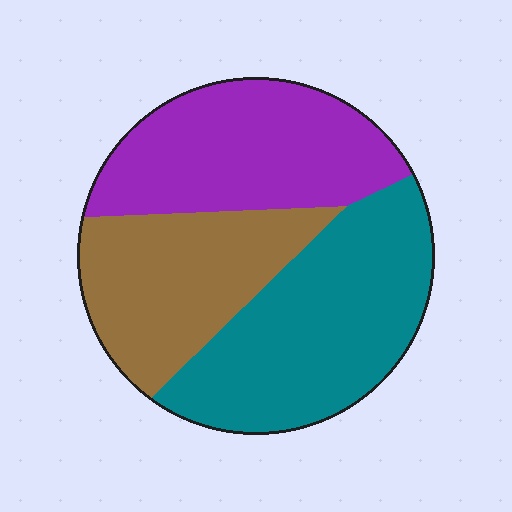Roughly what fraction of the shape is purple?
Purple takes up between a sixth and a third of the shape.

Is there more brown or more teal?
Teal.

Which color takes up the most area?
Teal, at roughly 40%.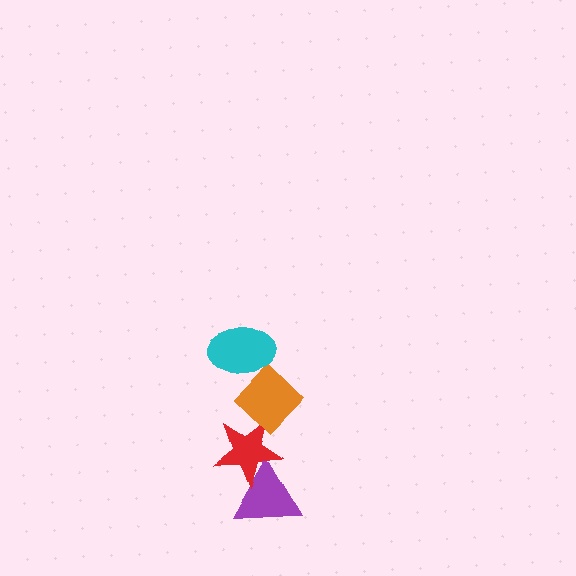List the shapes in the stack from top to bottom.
From top to bottom: the cyan ellipse, the orange diamond, the red star, the purple triangle.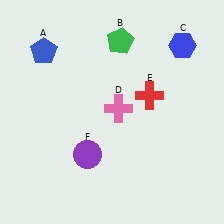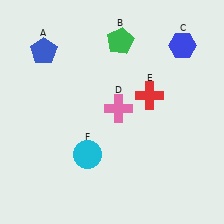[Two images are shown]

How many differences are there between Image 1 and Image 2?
There is 1 difference between the two images.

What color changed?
The circle (F) changed from purple in Image 1 to cyan in Image 2.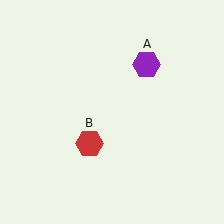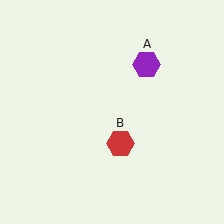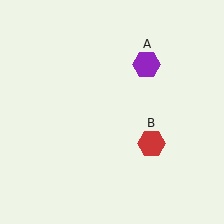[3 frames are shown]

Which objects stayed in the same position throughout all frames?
Purple hexagon (object A) remained stationary.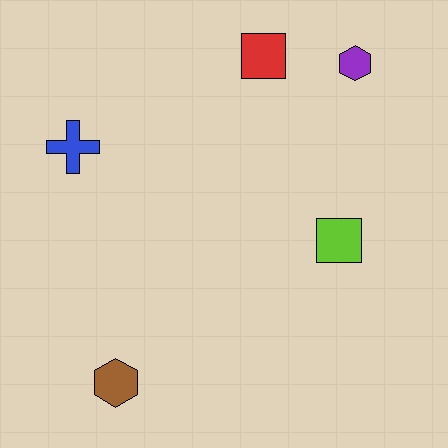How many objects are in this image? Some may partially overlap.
There are 5 objects.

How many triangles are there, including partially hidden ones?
There are no triangles.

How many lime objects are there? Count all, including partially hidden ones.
There is 1 lime object.